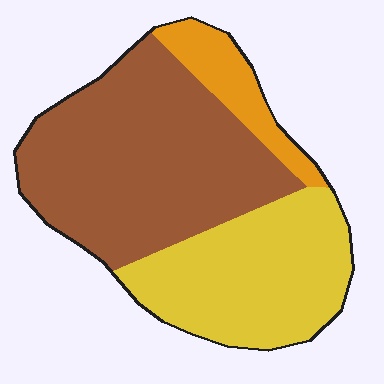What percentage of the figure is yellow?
Yellow covers around 35% of the figure.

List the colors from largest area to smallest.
From largest to smallest: brown, yellow, orange.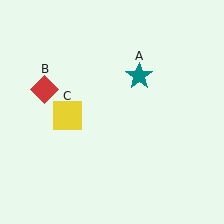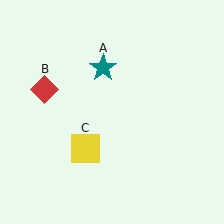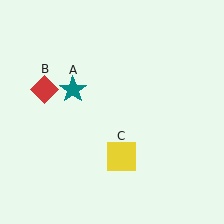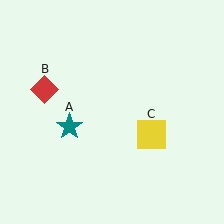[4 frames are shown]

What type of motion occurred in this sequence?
The teal star (object A), yellow square (object C) rotated counterclockwise around the center of the scene.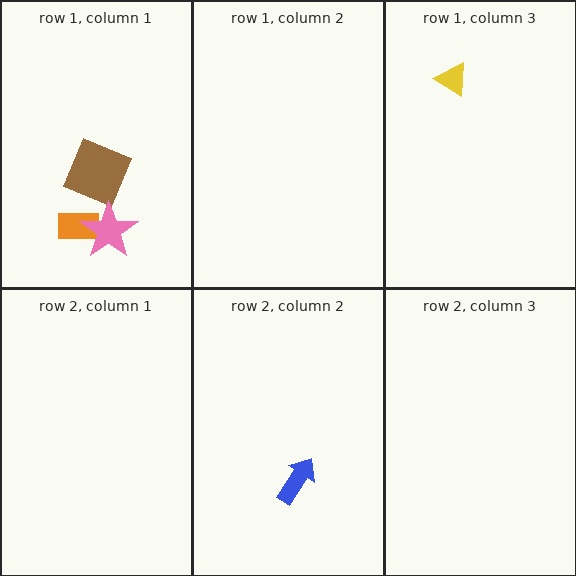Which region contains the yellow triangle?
The row 1, column 3 region.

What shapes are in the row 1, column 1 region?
The orange rectangle, the brown square, the pink star.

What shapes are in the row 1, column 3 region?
The yellow triangle.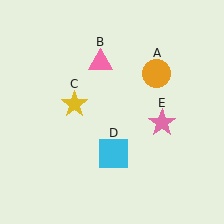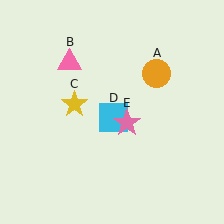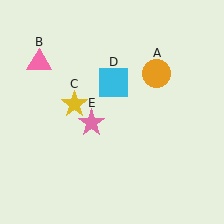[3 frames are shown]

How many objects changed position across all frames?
3 objects changed position: pink triangle (object B), cyan square (object D), pink star (object E).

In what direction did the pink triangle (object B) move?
The pink triangle (object B) moved left.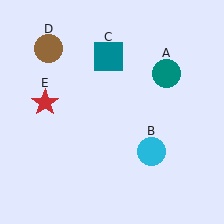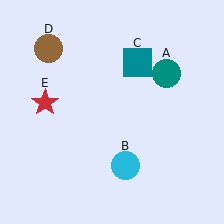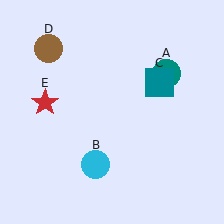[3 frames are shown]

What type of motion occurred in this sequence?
The cyan circle (object B), teal square (object C) rotated clockwise around the center of the scene.